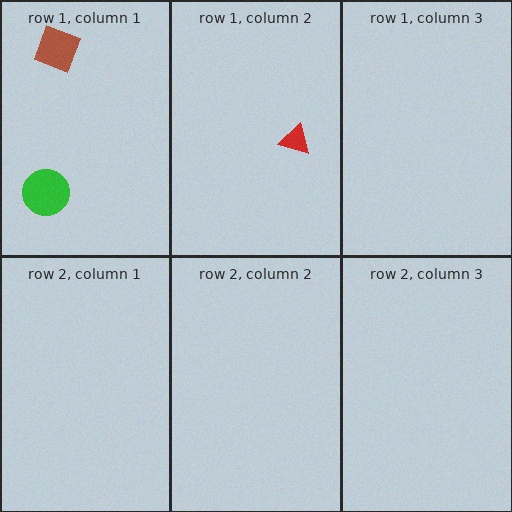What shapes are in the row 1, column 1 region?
The brown diamond, the green circle.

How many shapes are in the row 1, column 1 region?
2.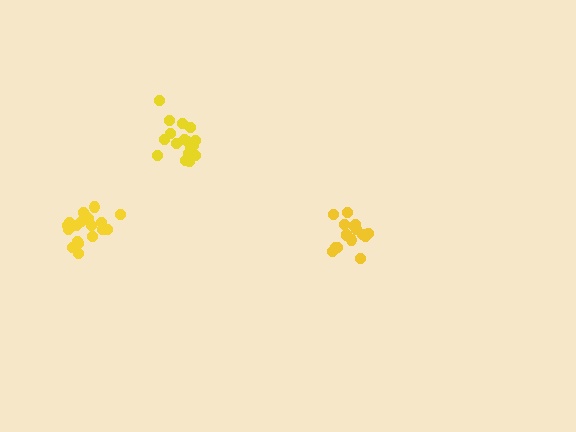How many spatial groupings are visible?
There are 3 spatial groupings.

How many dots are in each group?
Group 1: 17 dots, Group 2: 19 dots, Group 3: 18 dots (54 total).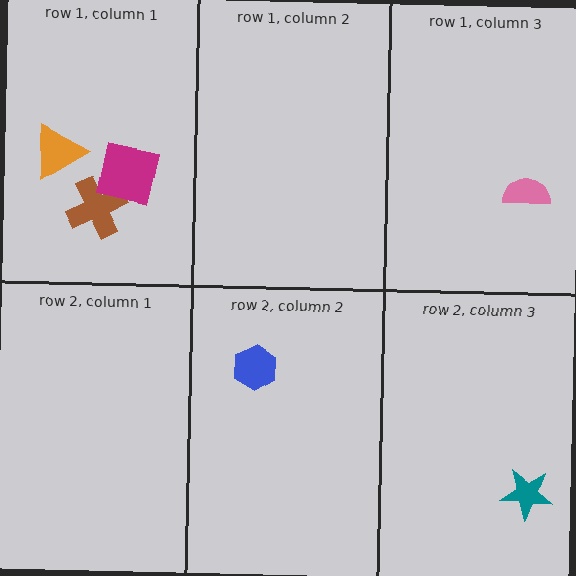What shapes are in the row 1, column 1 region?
The brown cross, the magenta square, the orange triangle.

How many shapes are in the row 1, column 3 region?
1.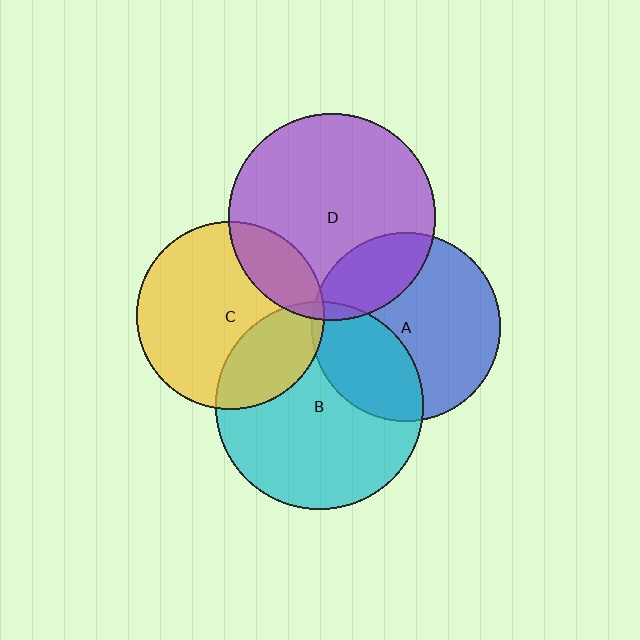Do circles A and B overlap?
Yes.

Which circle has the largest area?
Circle B (cyan).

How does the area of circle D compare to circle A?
Approximately 1.2 times.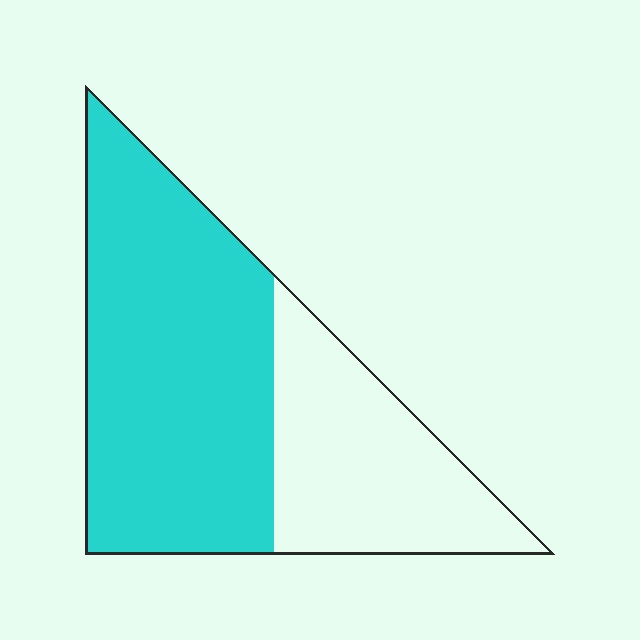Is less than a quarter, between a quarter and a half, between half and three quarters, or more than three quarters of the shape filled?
Between half and three quarters.